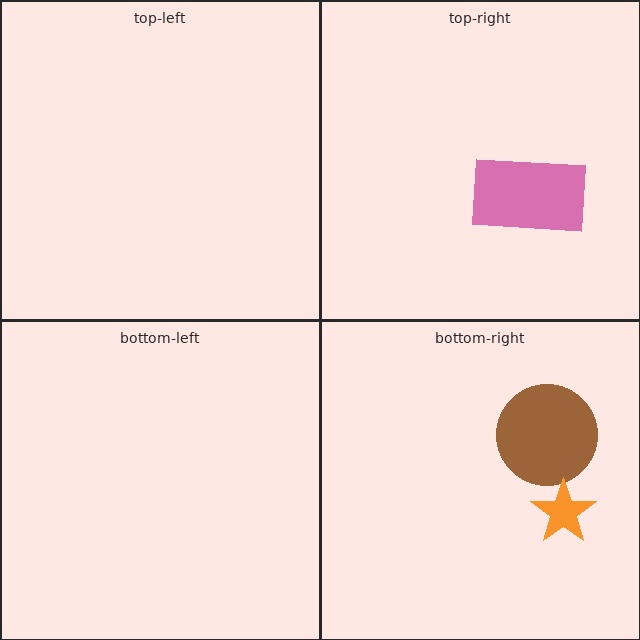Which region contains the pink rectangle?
The top-right region.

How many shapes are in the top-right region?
1.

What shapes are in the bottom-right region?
The brown circle, the orange star.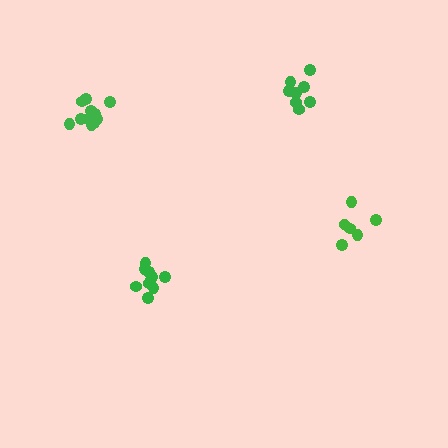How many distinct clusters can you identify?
There are 4 distinct clusters.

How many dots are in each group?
Group 1: 6 dots, Group 2: 10 dots, Group 3: 11 dots, Group 4: 8 dots (35 total).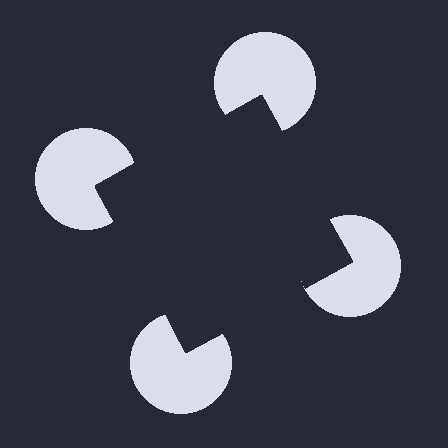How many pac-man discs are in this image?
There are 4 — one at each vertex of the illusory square.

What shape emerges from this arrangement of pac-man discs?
An illusory square — its edges are inferred from the aligned wedge cuts in the pac-man discs, not physically drawn.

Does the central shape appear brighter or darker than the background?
It typically appears slightly darker than the background, even though no actual brightness change is drawn.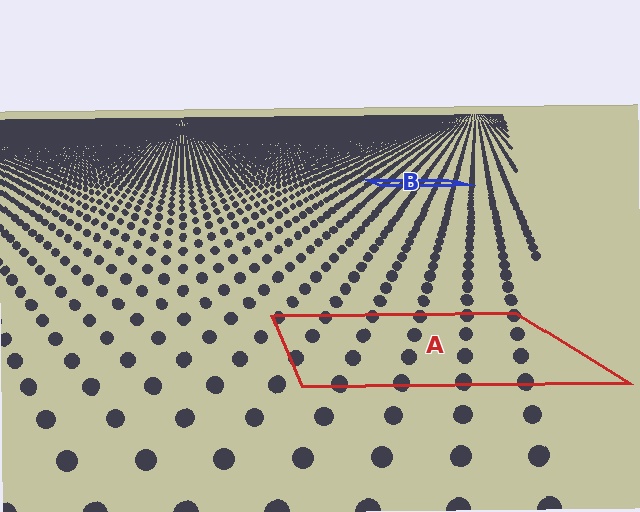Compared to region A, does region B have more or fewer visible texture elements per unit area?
Region B has more texture elements per unit area — they are packed more densely because it is farther away.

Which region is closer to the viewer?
Region A is closer. The texture elements there are larger and more spread out.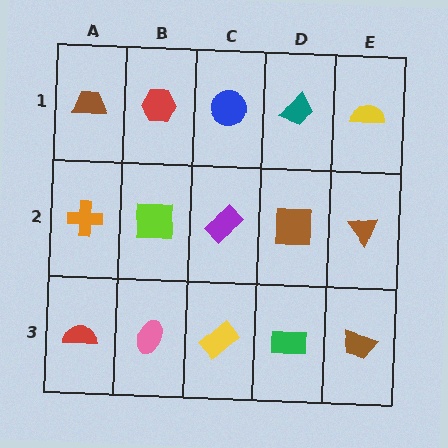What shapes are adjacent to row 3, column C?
A purple rectangle (row 2, column C), a pink ellipse (row 3, column B), a green rectangle (row 3, column D).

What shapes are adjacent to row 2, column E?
A yellow semicircle (row 1, column E), a brown trapezoid (row 3, column E), a brown square (row 2, column D).